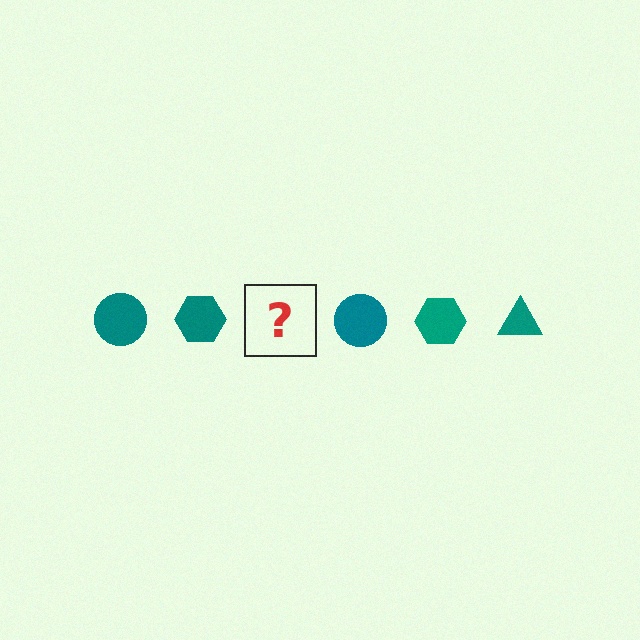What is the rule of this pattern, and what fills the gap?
The rule is that the pattern cycles through circle, hexagon, triangle shapes in teal. The gap should be filled with a teal triangle.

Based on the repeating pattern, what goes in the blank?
The blank should be a teal triangle.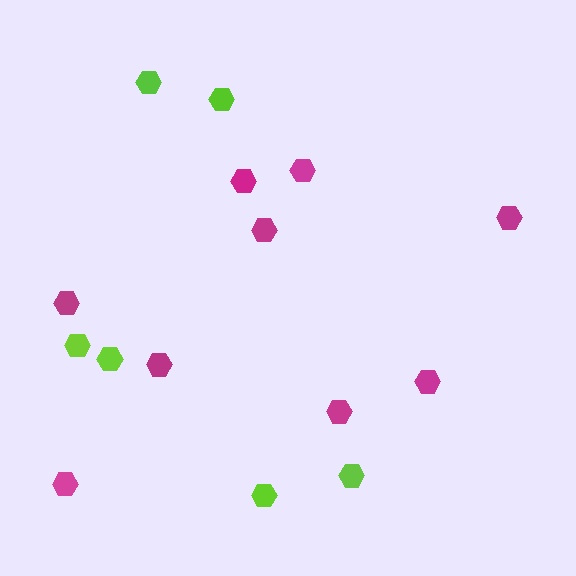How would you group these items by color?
There are 2 groups: one group of magenta hexagons (9) and one group of lime hexagons (6).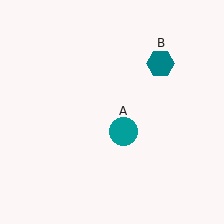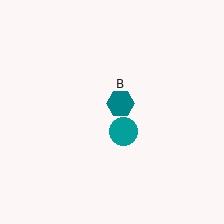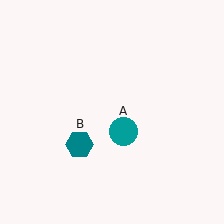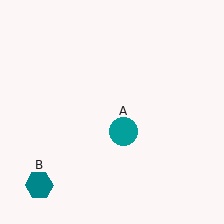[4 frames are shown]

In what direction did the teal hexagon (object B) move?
The teal hexagon (object B) moved down and to the left.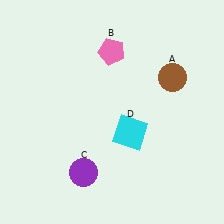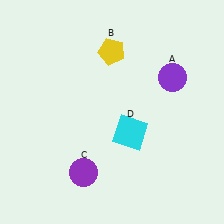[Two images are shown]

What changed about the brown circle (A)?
In Image 1, A is brown. In Image 2, it changed to purple.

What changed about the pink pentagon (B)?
In Image 1, B is pink. In Image 2, it changed to yellow.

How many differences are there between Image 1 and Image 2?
There are 2 differences between the two images.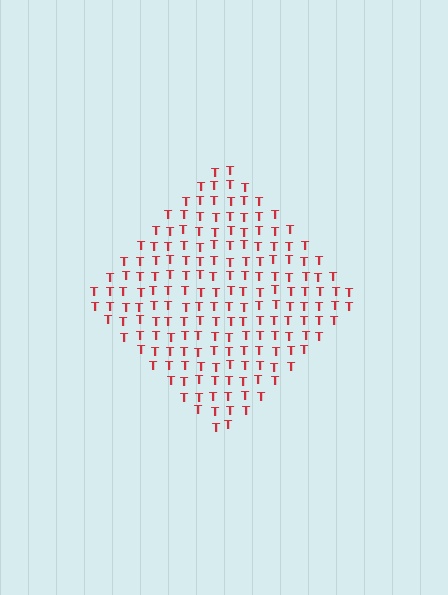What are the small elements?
The small elements are letter T's.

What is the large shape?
The large shape is a diamond.